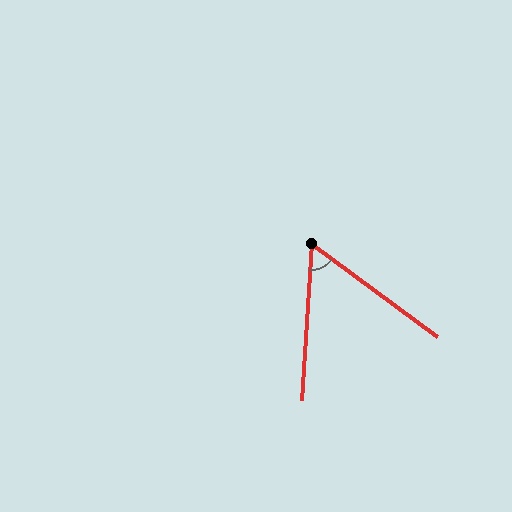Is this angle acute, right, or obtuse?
It is acute.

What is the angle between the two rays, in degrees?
Approximately 57 degrees.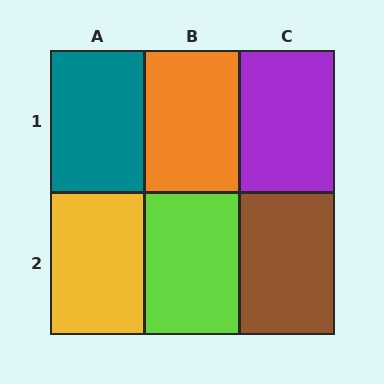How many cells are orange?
1 cell is orange.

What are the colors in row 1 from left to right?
Teal, orange, purple.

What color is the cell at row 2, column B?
Lime.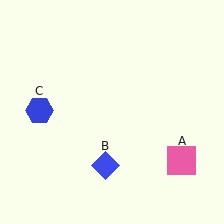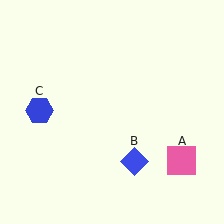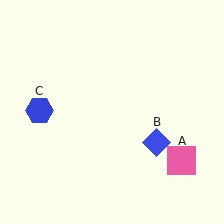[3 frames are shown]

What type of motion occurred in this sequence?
The blue diamond (object B) rotated counterclockwise around the center of the scene.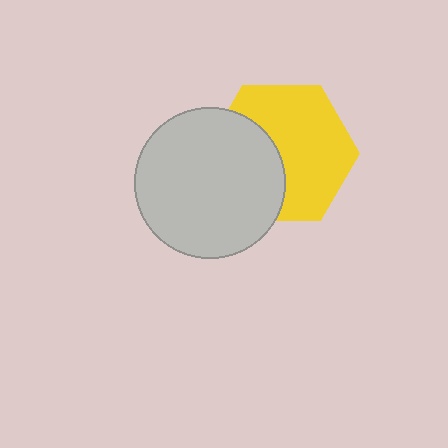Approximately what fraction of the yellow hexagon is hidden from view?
Roughly 39% of the yellow hexagon is hidden behind the light gray circle.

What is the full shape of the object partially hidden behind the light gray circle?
The partially hidden object is a yellow hexagon.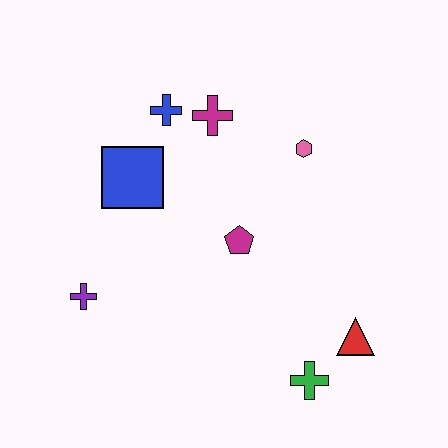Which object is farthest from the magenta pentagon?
The purple cross is farthest from the magenta pentagon.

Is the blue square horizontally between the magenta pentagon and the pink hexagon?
No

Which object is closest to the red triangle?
The green cross is closest to the red triangle.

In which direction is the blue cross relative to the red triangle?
The blue cross is above the red triangle.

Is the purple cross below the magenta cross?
Yes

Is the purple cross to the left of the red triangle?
Yes